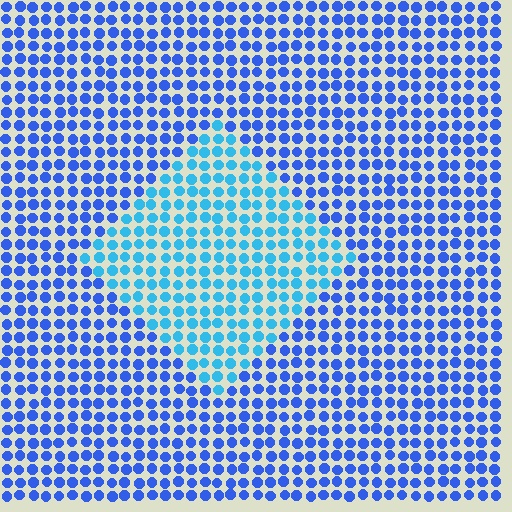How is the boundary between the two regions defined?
The boundary is defined purely by a slight shift in hue (about 31 degrees). Spacing, size, and orientation are identical on both sides.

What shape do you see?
I see a diamond.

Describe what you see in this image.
The image is filled with small blue elements in a uniform arrangement. A diamond-shaped region is visible where the elements are tinted to a slightly different hue, forming a subtle color boundary.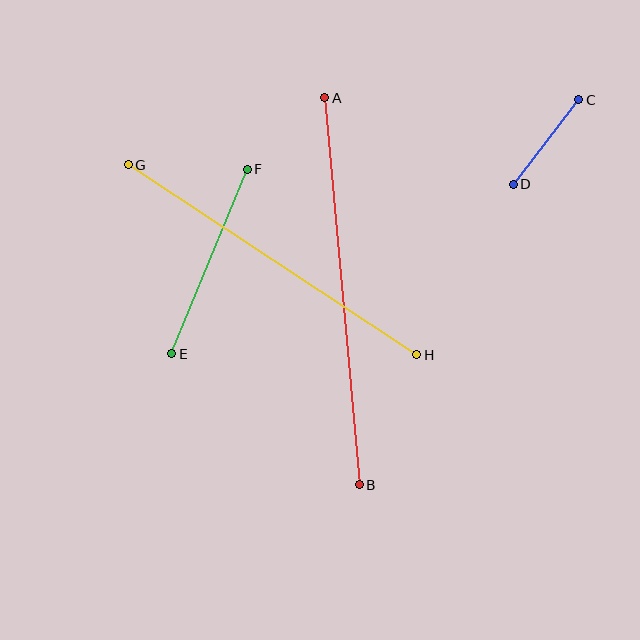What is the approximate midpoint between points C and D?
The midpoint is at approximately (546, 142) pixels.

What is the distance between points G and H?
The distance is approximately 346 pixels.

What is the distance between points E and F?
The distance is approximately 199 pixels.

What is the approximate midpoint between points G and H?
The midpoint is at approximately (273, 260) pixels.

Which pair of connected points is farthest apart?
Points A and B are farthest apart.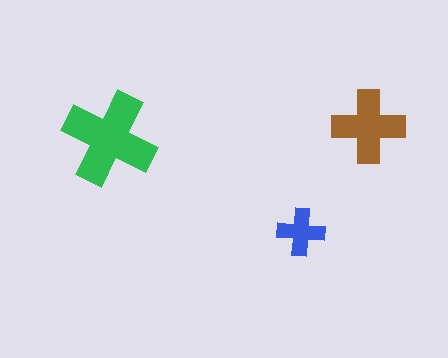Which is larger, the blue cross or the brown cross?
The brown one.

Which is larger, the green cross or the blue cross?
The green one.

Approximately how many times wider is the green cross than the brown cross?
About 1.5 times wider.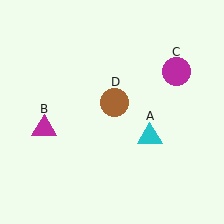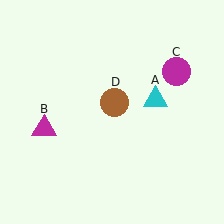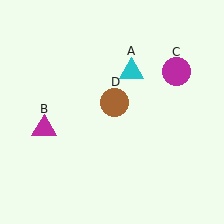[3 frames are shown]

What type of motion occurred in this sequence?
The cyan triangle (object A) rotated counterclockwise around the center of the scene.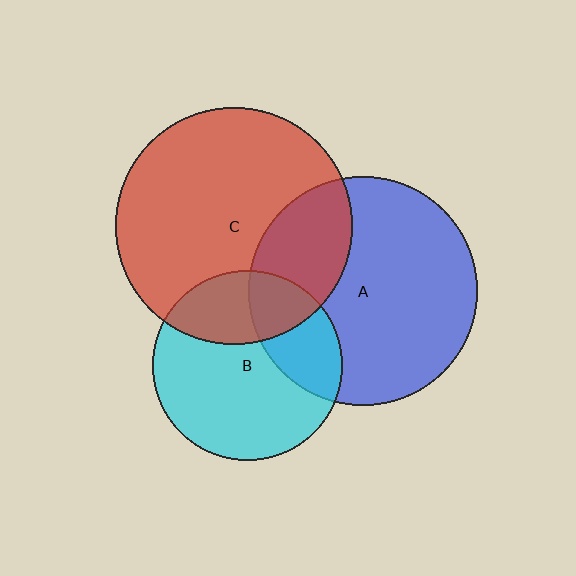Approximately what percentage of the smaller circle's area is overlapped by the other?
Approximately 30%.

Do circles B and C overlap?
Yes.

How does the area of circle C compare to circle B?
Approximately 1.6 times.